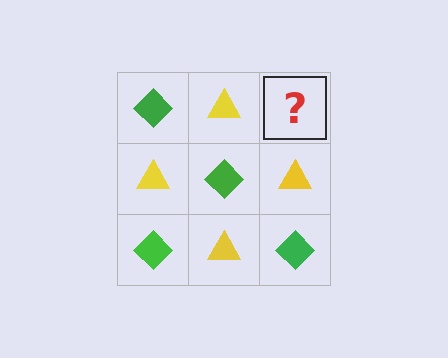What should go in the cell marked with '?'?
The missing cell should contain a green diamond.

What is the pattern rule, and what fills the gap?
The rule is that it alternates green diamond and yellow triangle in a checkerboard pattern. The gap should be filled with a green diamond.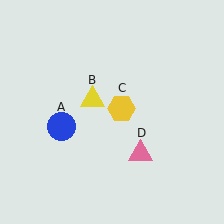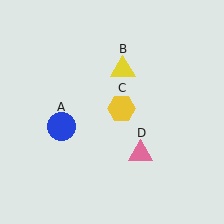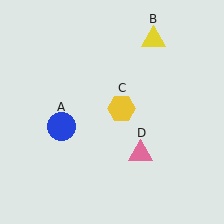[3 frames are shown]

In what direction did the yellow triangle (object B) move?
The yellow triangle (object B) moved up and to the right.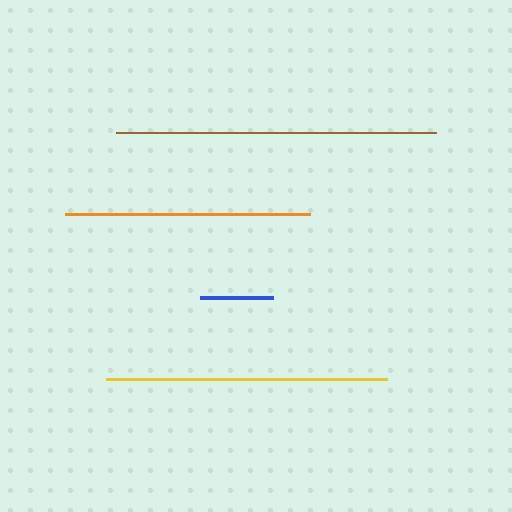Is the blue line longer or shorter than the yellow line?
The yellow line is longer than the blue line.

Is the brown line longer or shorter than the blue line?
The brown line is longer than the blue line.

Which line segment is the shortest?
The blue line is the shortest at approximately 72 pixels.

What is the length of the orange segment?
The orange segment is approximately 245 pixels long.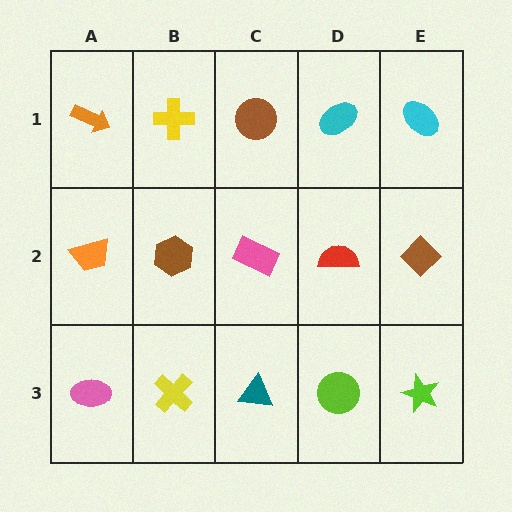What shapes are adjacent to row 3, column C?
A pink rectangle (row 2, column C), a yellow cross (row 3, column B), a lime circle (row 3, column D).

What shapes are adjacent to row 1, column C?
A pink rectangle (row 2, column C), a yellow cross (row 1, column B), a cyan ellipse (row 1, column D).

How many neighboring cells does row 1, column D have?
3.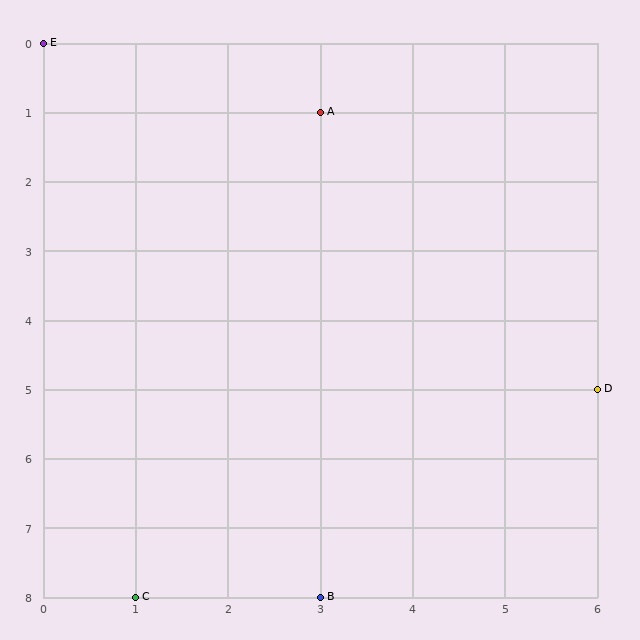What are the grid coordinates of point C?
Point C is at grid coordinates (1, 8).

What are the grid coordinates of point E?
Point E is at grid coordinates (0, 0).